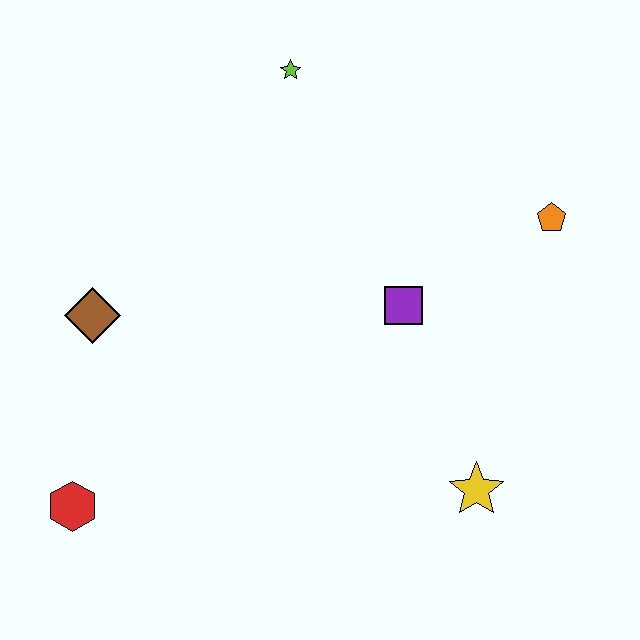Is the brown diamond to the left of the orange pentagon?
Yes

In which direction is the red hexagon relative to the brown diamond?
The red hexagon is below the brown diamond.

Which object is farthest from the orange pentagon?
The red hexagon is farthest from the orange pentagon.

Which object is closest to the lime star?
The purple square is closest to the lime star.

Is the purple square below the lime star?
Yes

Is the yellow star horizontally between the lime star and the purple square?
No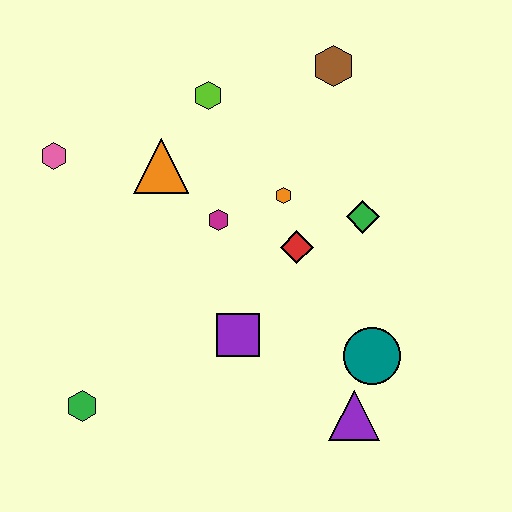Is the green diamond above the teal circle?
Yes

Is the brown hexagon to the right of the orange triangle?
Yes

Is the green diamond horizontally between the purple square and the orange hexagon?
No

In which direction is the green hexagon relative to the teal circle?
The green hexagon is to the left of the teal circle.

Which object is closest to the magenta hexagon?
The orange hexagon is closest to the magenta hexagon.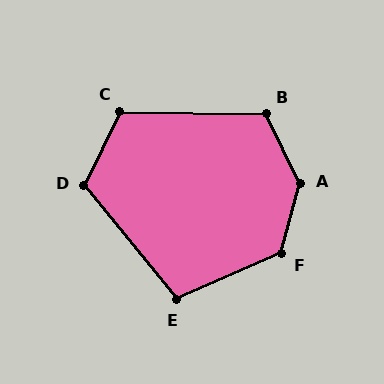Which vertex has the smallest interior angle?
E, at approximately 105 degrees.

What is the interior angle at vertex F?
Approximately 129 degrees (obtuse).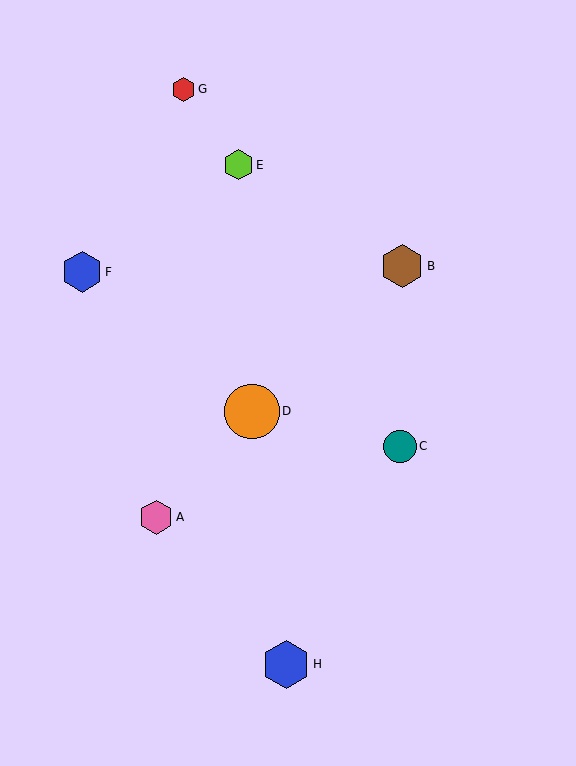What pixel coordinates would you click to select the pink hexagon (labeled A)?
Click at (156, 517) to select the pink hexagon A.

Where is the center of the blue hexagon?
The center of the blue hexagon is at (82, 272).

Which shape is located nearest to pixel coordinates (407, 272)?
The brown hexagon (labeled B) at (402, 266) is nearest to that location.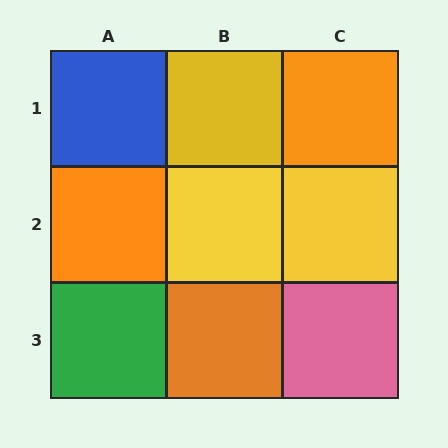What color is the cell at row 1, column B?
Yellow.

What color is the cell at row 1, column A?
Blue.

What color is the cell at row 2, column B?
Yellow.